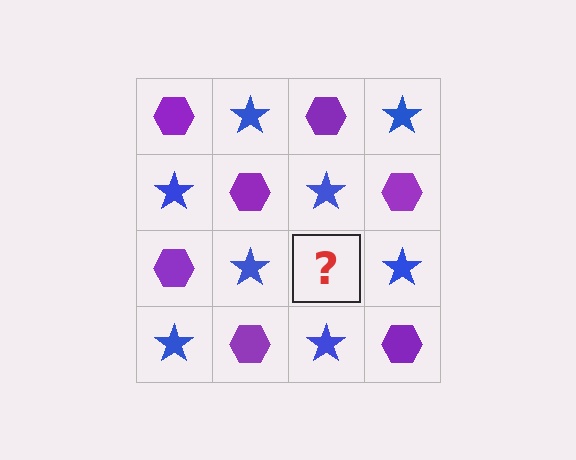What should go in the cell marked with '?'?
The missing cell should contain a purple hexagon.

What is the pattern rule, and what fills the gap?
The rule is that it alternates purple hexagon and blue star in a checkerboard pattern. The gap should be filled with a purple hexagon.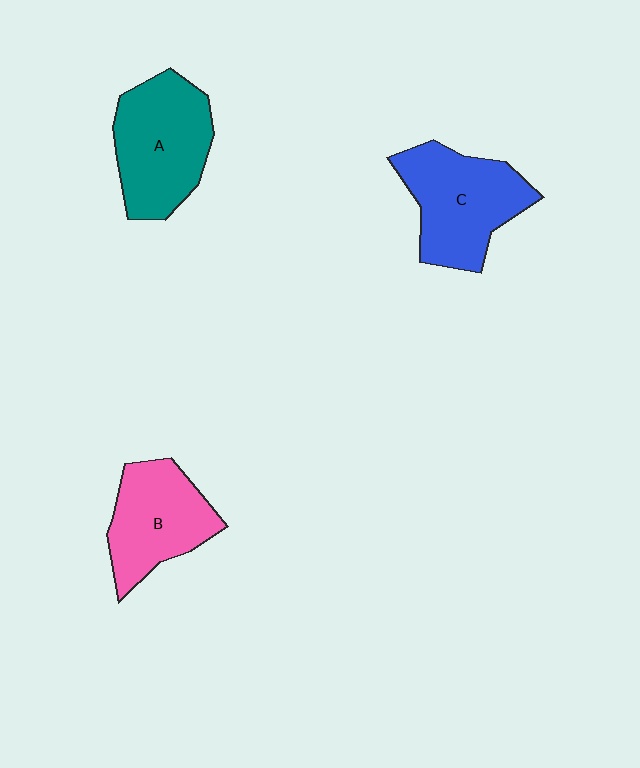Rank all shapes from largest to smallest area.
From largest to smallest: A (teal), C (blue), B (pink).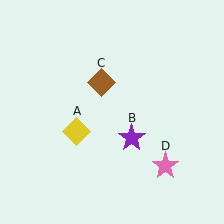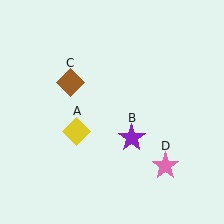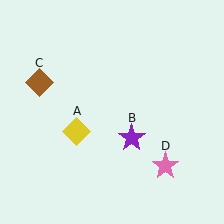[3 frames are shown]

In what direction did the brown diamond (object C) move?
The brown diamond (object C) moved left.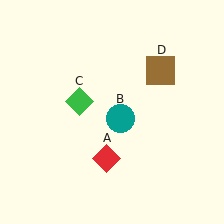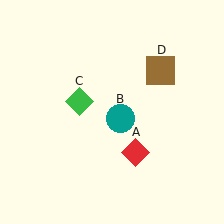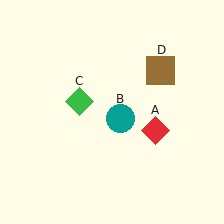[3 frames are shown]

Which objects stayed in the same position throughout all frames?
Teal circle (object B) and green diamond (object C) and brown square (object D) remained stationary.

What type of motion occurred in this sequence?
The red diamond (object A) rotated counterclockwise around the center of the scene.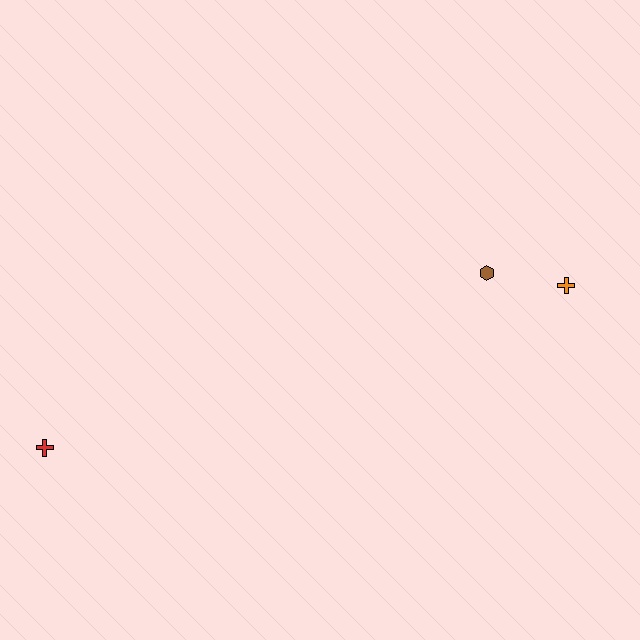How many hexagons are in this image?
There is 1 hexagon.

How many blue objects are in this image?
There are no blue objects.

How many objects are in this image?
There are 3 objects.